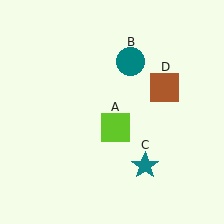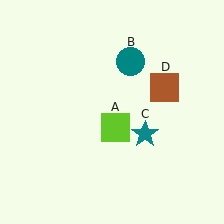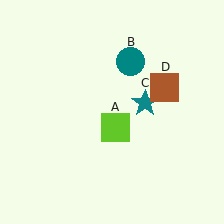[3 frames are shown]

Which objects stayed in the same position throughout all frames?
Lime square (object A) and teal circle (object B) and brown square (object D) remained stationary.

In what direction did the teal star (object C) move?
The teal star (object C) moved up.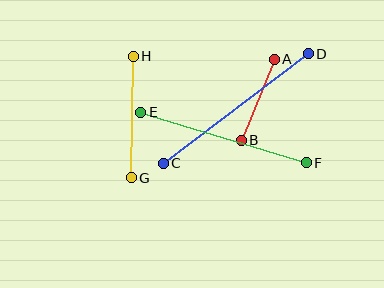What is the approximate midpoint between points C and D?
The midpoint is at approximately (236, 108) pixels.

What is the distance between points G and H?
The distance is approximately 121 pixels.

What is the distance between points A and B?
The distance is approximately 87 pixels.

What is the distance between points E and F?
The distance is approximately 173 pixels.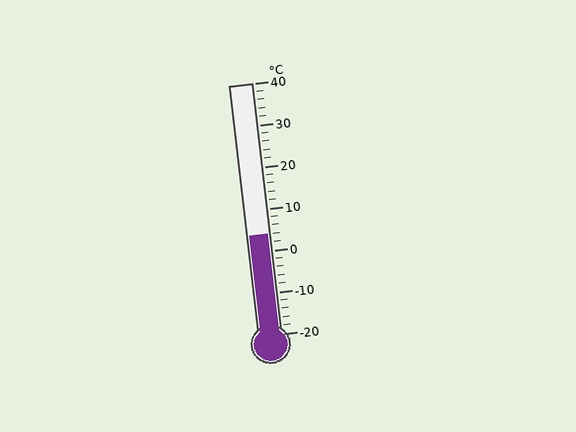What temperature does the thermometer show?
The thermometer shows approximately 4°C.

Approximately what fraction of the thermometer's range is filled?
The thermometer is filled to approximately 40% of its range.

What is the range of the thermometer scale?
The thermometer scale ranges from -20°C to 40°C.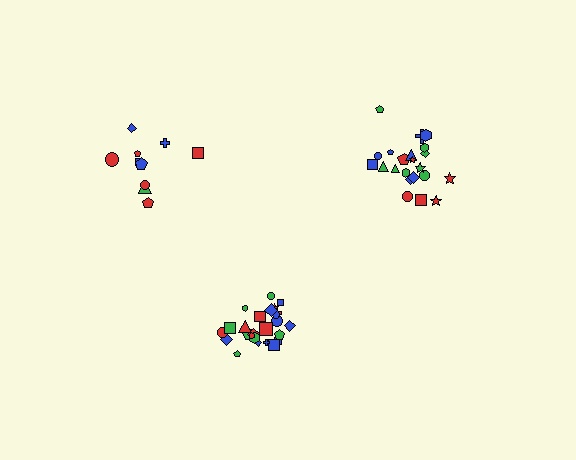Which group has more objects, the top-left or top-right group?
The top-right group.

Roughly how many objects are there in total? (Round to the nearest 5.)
Roughly 55 objects in total.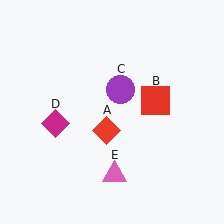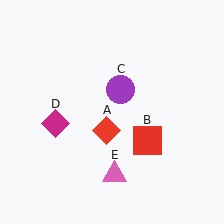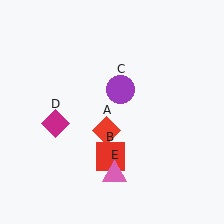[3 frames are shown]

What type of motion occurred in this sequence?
The red square (object B) rotated clockwise around the center of the scene.